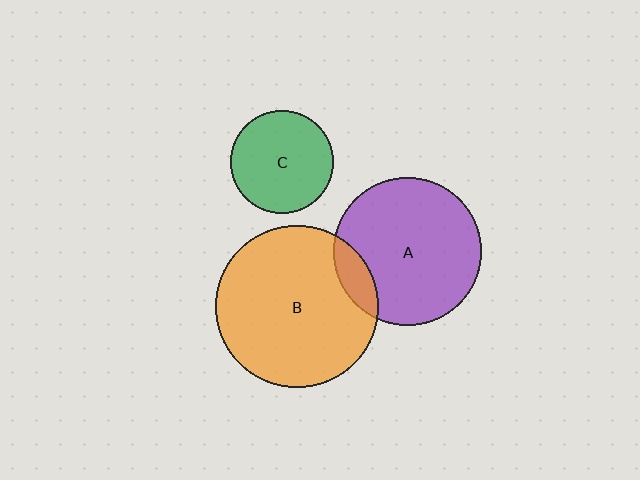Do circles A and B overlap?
Yes.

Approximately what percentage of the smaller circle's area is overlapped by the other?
Approximately 10%.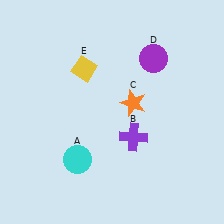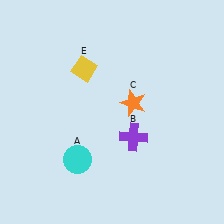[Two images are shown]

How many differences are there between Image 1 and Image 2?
There is 1 difference between the two images.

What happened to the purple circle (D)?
The purple circle (D) was removed in Image 2. It was in the top-right area of Image 1.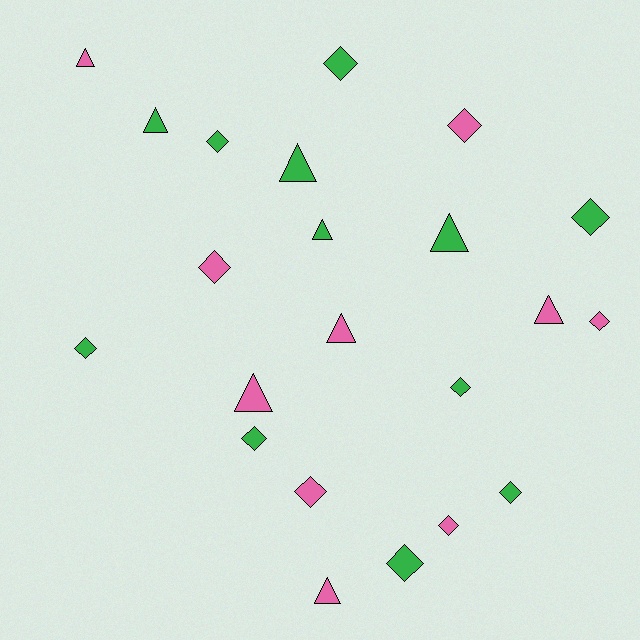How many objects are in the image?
There are 22 objects.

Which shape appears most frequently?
Diamond, with 13 objects.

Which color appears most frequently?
Green, with 12 objects.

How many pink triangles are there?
There are 5 pink triangles.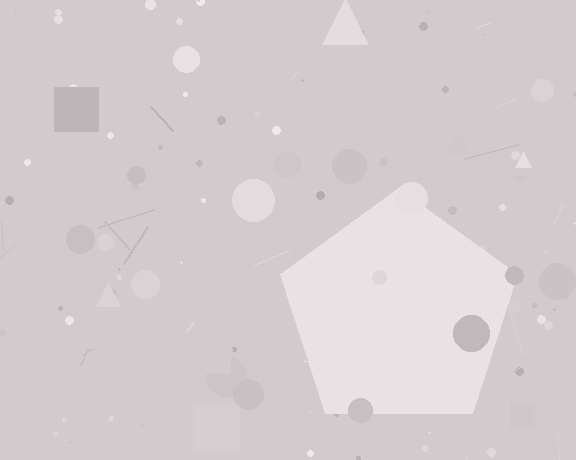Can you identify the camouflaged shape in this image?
The camouflaged shape is a pentagon.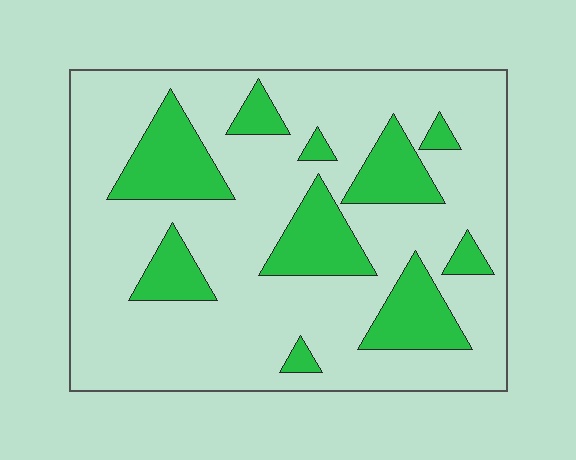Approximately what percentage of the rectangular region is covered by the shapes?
Approximately 25%.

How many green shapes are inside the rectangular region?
10.